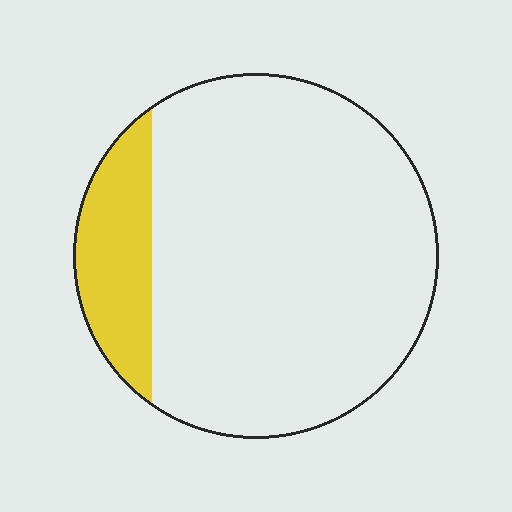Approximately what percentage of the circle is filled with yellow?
Approximately 15%.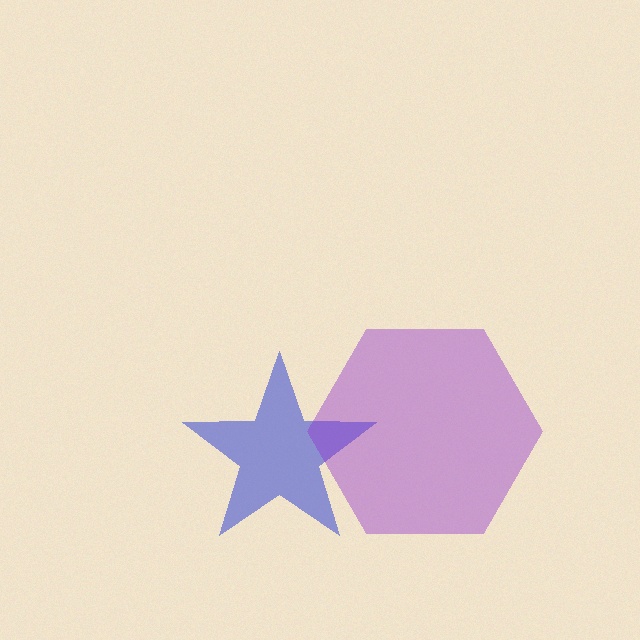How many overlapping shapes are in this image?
There are 2 overlapping shapes in the image.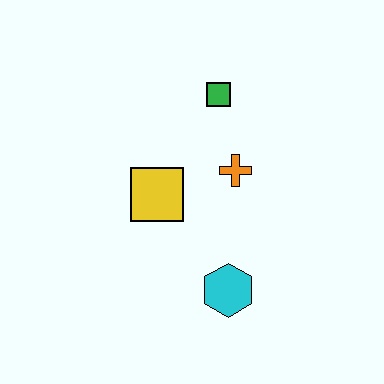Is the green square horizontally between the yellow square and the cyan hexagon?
Yes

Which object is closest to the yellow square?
The orange cross is closest to the yellow square.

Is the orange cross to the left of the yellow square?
No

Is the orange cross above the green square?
No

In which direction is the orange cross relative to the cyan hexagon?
The orange cross is above the cyan hexagon.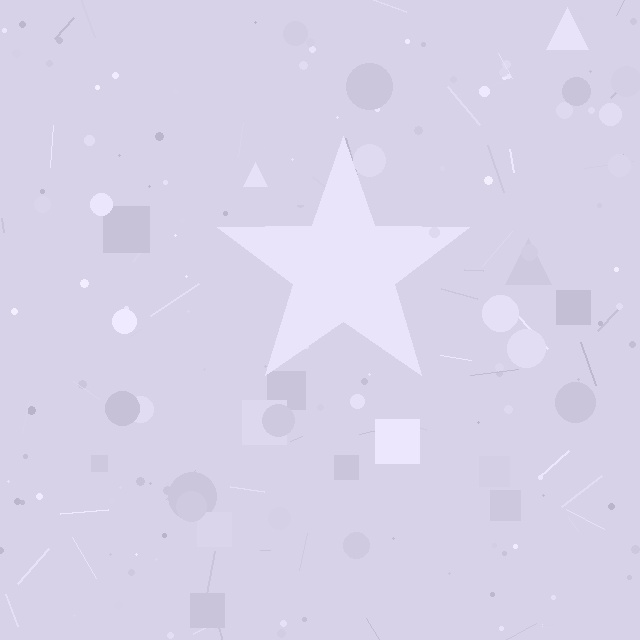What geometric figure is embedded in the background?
A star is embedded in the background.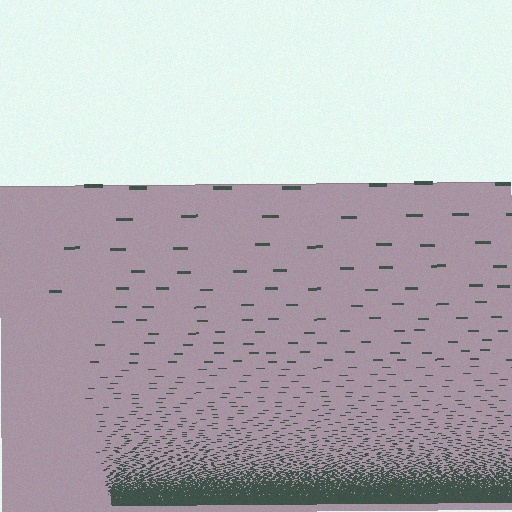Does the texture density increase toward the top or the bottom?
Density increases toward the bottom.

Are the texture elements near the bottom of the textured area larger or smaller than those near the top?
Smaller. The gradient is inverted — elements near the bottom are smaller and denser.